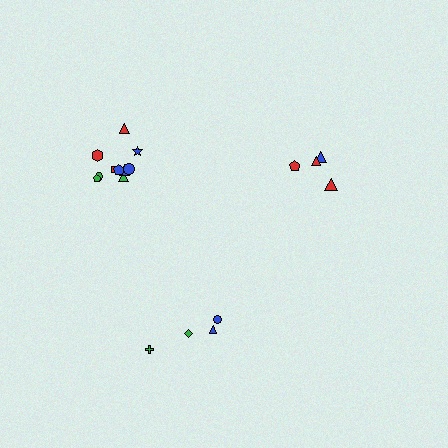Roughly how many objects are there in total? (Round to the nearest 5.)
Roughly 20 objects in total.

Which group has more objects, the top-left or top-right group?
The top-left group.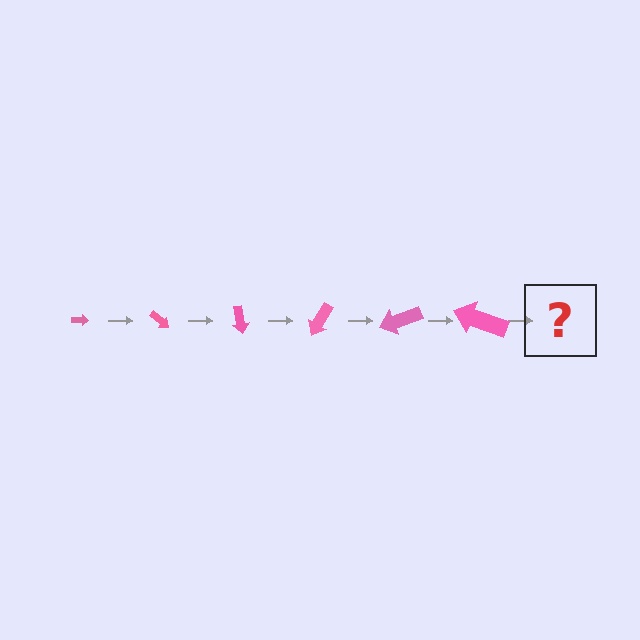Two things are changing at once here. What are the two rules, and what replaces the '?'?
The two rules are that the arrow grows larger each step and it rotates 40 degrees each step. The '?' should be an arrow, larger than the previous one and rotated 240 degrees from the start.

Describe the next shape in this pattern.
It should be an arrow, larger than the previous one and rotated 240 degrees from the start.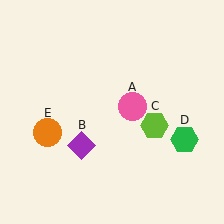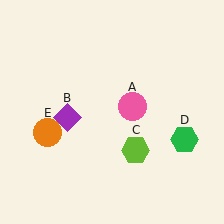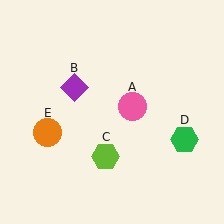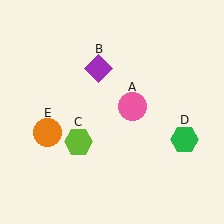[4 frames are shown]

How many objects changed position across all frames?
2 objects changed position: purple diamond (object B), lime hexagon (object C).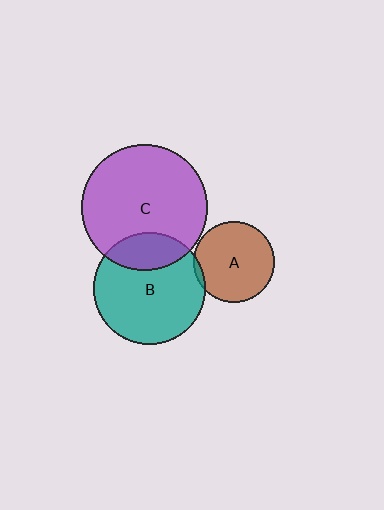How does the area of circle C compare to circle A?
Approximately 2.4 times.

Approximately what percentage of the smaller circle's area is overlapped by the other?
Approximately 5%.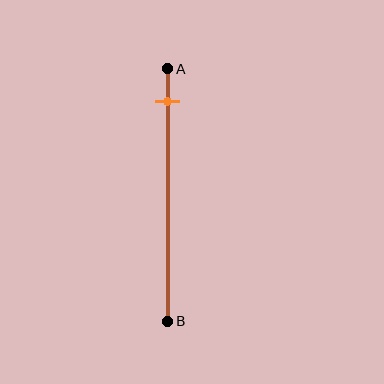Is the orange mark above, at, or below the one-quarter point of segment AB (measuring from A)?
The orange mark is above the one-quarter point of segment AB.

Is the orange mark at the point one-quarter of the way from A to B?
No, the mark is at about 15% from A, not at the 25% one-quarter point.